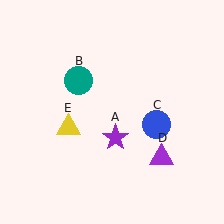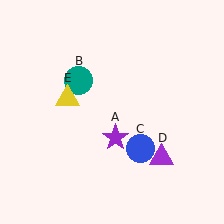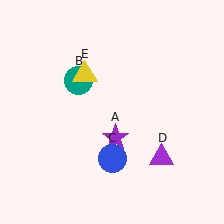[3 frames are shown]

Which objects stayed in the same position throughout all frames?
Purple star (object A) and teal circle (object B) and purple triangle (object D) remained stationary.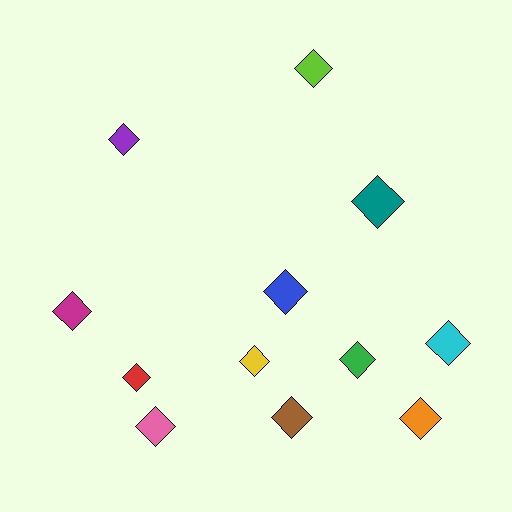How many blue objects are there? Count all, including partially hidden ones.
There is 1 blue object.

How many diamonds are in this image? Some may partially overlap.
There are 12 diamonds.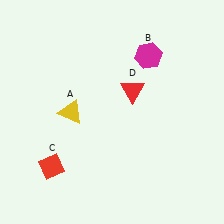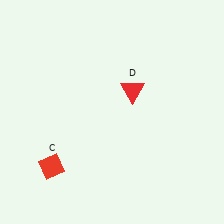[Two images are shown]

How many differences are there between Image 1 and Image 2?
There are 2 differences between the two images.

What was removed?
The yellow triangle (A), the magenta hexagon (B) were removed in Image 2.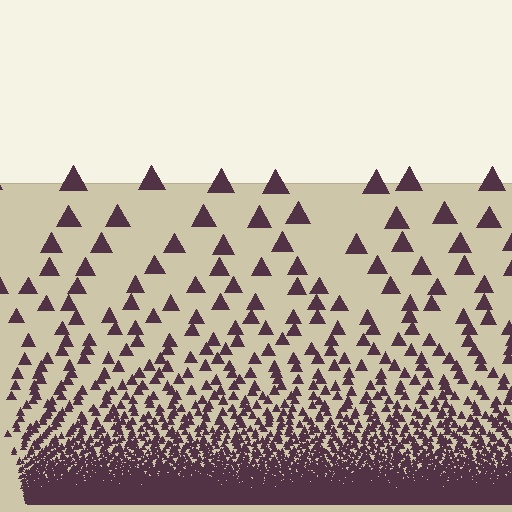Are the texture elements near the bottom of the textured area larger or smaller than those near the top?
Smaller. The gradient is inverted — elements near the bottom are smaller and denser.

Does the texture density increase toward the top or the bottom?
Density increases toward the bottom.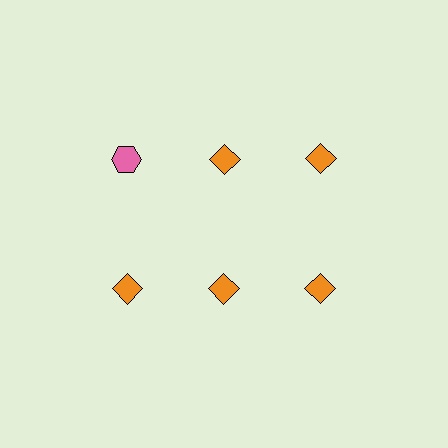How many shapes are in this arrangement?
There are 6 shapes arranged in a grid pattern.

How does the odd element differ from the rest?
It differs in both color (pink instead of orange) and shape (hexagon instead of diamond).